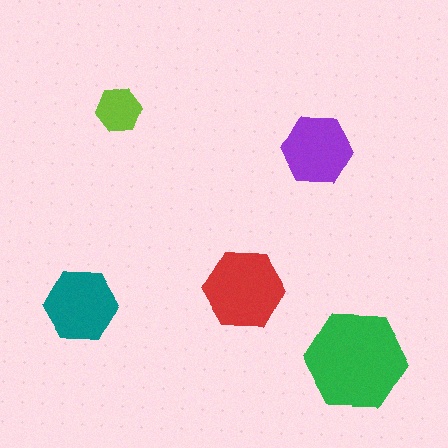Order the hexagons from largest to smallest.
the green one, the red one, the teal one, the purple one, the lime one.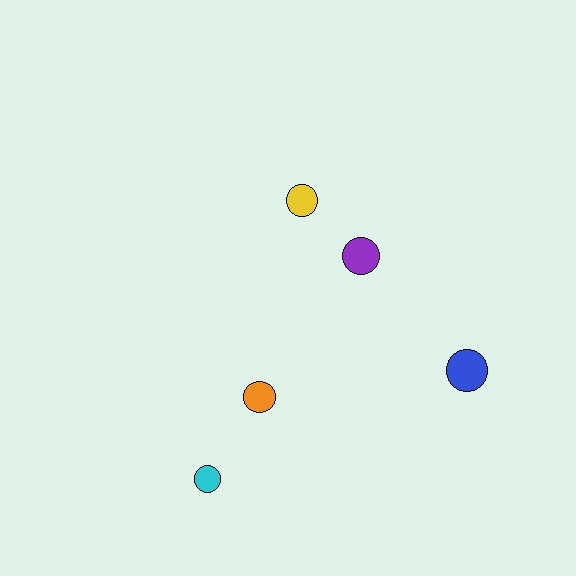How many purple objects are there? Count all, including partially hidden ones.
There is 1 purple object.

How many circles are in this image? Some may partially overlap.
There are 5 circles.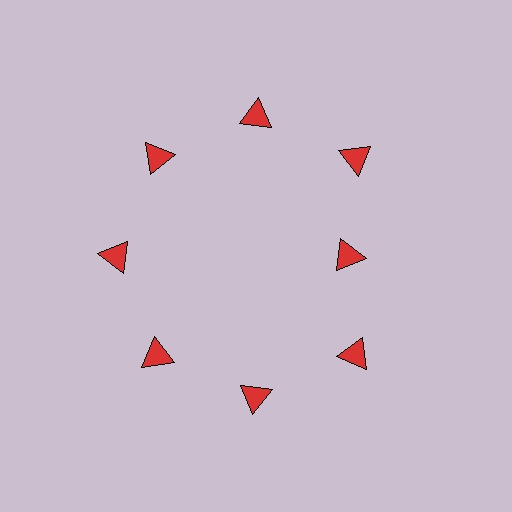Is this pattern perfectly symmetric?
No. The 8 red triangles are arranged in a ring, but one element near the 3 o'clock position is pulled inward toward the center, breaking the 8-fold rotational symmetry.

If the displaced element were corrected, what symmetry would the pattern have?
It would have 8-fold rotational symmetry — the pattern would map onto itself every 45 degrees.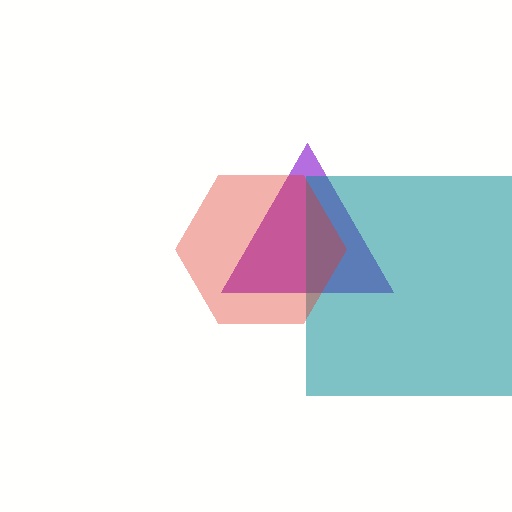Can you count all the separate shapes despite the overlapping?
Yes, there are 3 separate shapes.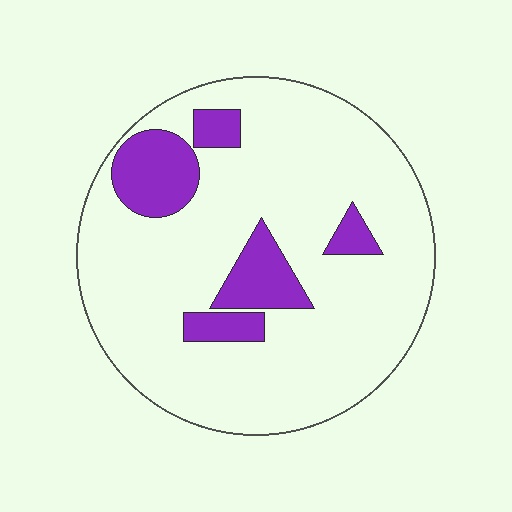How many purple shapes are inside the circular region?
5.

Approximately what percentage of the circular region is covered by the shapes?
Approximately 15%.